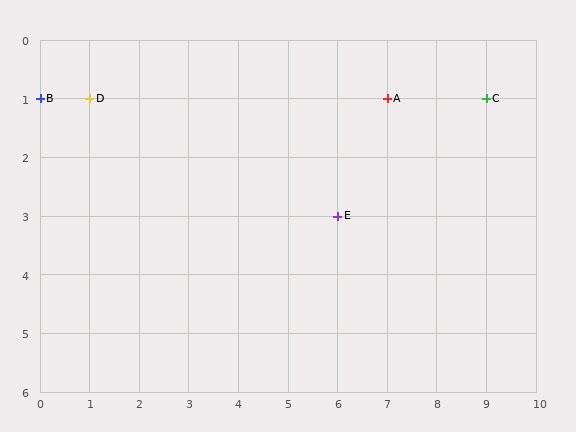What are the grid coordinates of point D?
Point D is at grid coordinates (1, 1).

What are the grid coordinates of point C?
Point C is at grid coordinates (9, 1).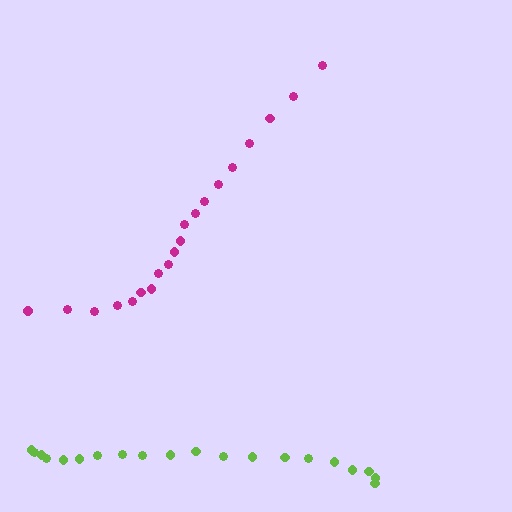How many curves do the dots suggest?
There are 2 distinct paths.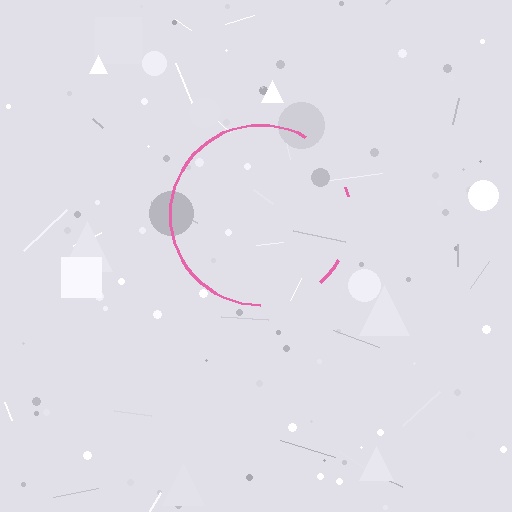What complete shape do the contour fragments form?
The contour fragments form a circle.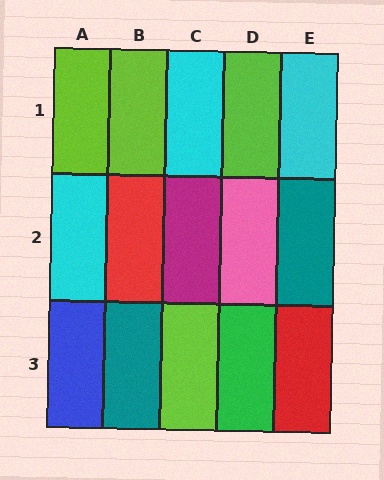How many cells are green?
1 cell is green.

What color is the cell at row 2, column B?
Red.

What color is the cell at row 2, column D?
Pink.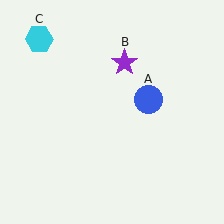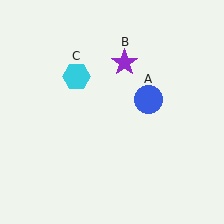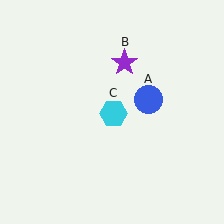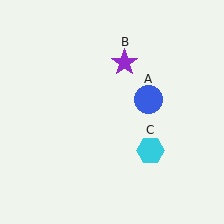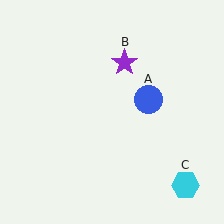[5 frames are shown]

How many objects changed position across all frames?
1 object changed position: cyan hexagon (object C).